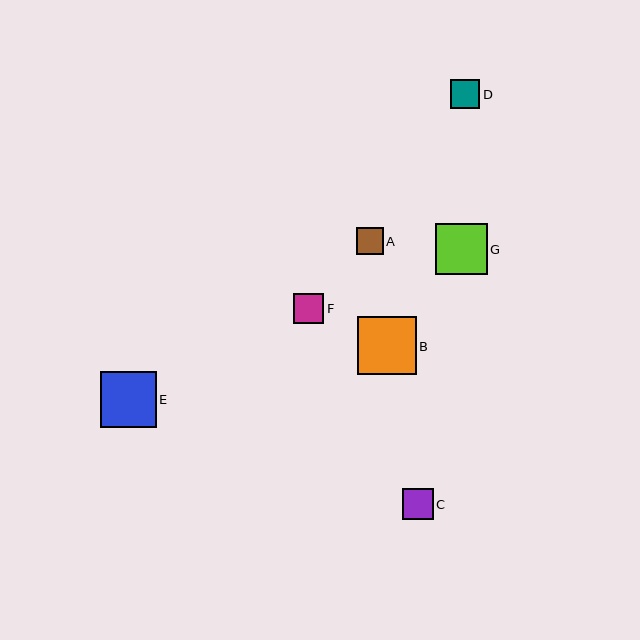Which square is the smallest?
Square A is the smallest with a size of approximately 27 pixels.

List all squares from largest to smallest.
From largest to smallest: B, E, G, C, F, D, A.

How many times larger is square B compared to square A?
Square B is approximately 2.2 times the size of square A.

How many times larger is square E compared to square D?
Square E is approximately 1.9 times the size of square D.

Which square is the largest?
Square B is the largest with a size of approximately 59 pixels.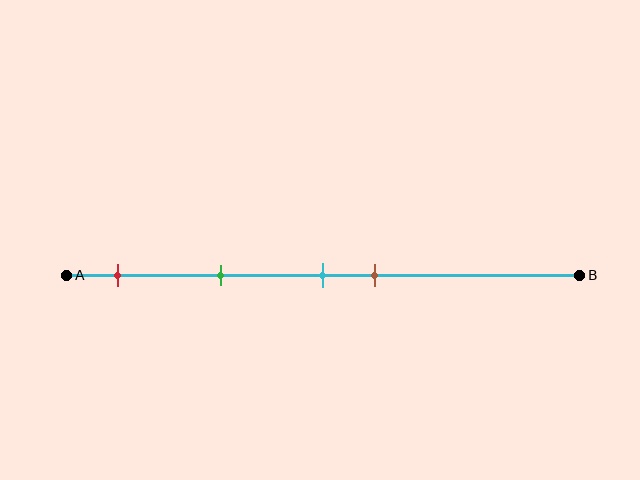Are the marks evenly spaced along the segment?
No, the marks are not evenly spaced.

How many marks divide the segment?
There are 4 marks dividing the segment.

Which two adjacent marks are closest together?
The cyan and brown marks are the closest adjacent pair.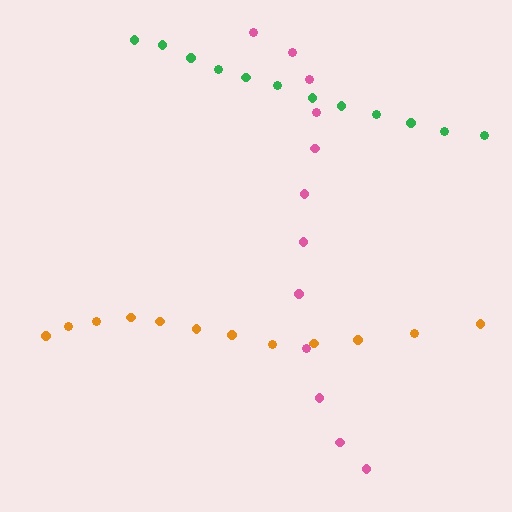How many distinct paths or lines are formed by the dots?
There are 3 distinct paths.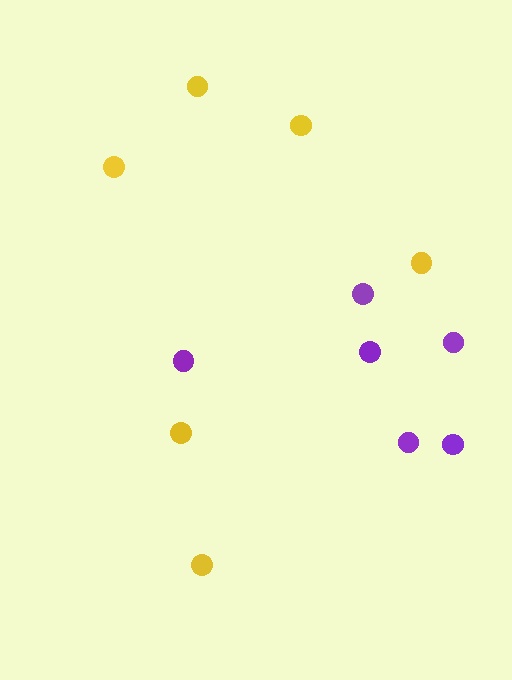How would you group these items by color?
There are 2 groups: one group of yellow circles (6) and one group of purple circles (6).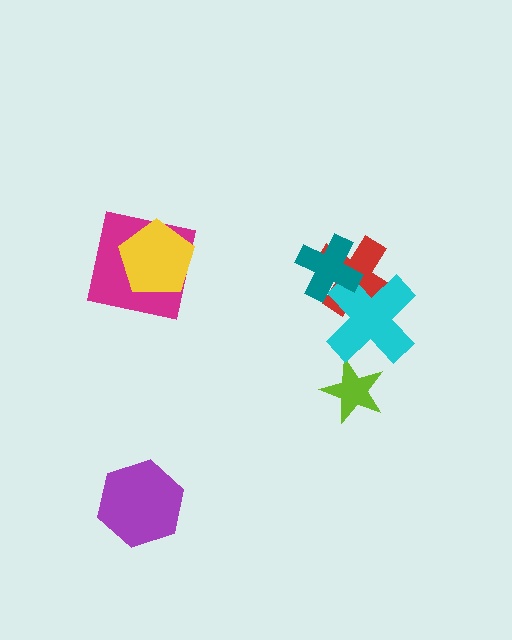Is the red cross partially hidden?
Yes, it is partially covered by another shape.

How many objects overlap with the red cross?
2 objects overlap with the red cross.